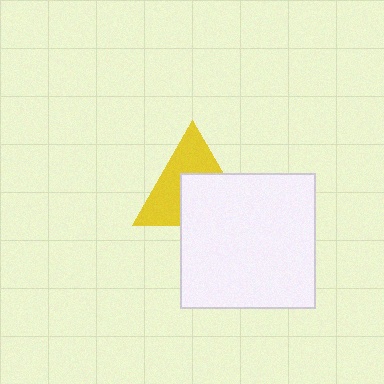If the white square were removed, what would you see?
You would see the complete yellow triangle.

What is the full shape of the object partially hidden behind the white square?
The partially hidden object is a yellow triangle.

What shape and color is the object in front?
The object in front is a white square.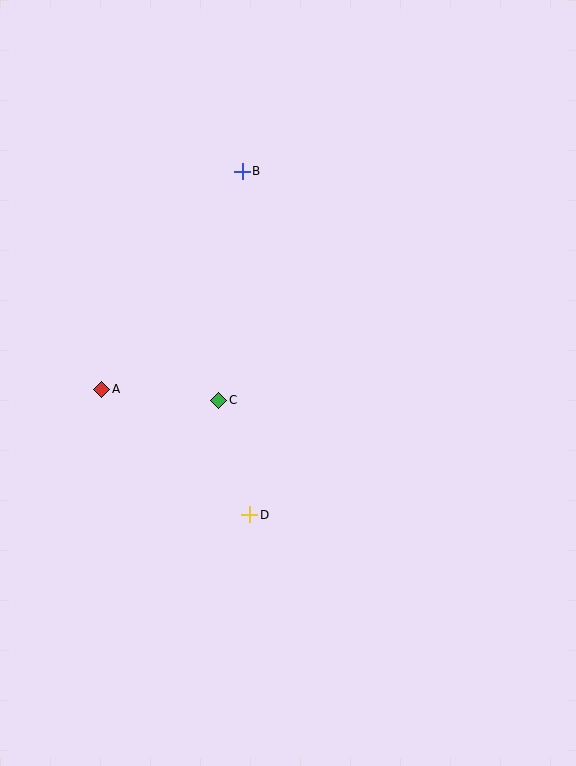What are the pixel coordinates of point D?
Point D is at (250, 515).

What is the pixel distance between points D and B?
The distance between D and B is 344 pixels.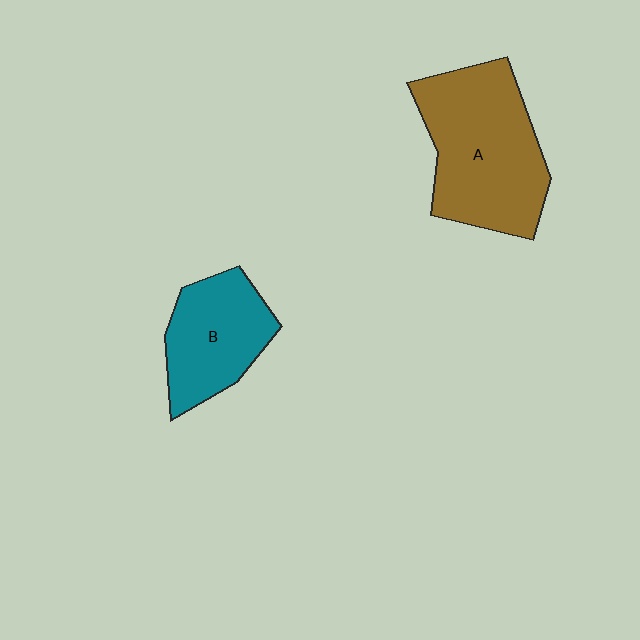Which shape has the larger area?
Shape A (brown).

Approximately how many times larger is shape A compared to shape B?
Approximately 1.6 times.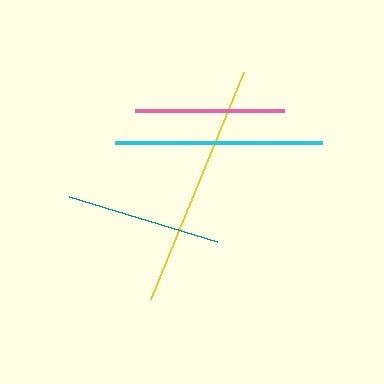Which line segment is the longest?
The yellow line is the longest at approximately 245 pixels.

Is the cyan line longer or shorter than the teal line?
The cyan line is longer than the teal line.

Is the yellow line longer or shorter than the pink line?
The yellow line is longer than the pink line.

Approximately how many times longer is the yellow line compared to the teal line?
The yellow line is approximately 1.6 times the length of the teal line.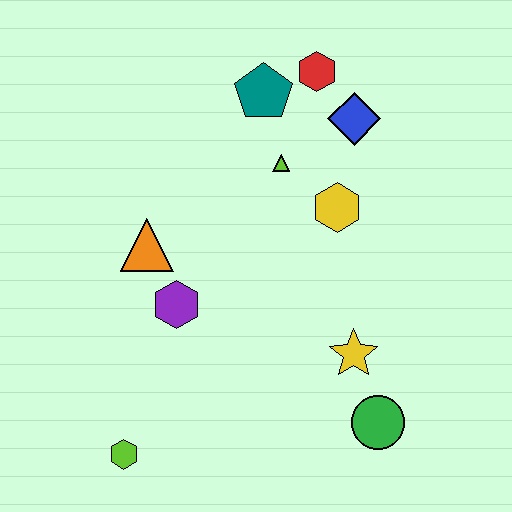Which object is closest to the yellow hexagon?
The lime triangle is closest to the yellow hexagon.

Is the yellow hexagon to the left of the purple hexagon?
No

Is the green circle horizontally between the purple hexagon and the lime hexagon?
No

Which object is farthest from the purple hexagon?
The red hexagon is farthest from the purple hexagon.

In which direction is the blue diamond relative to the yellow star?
The blue diamond is above the yellow star.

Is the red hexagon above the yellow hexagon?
Yes